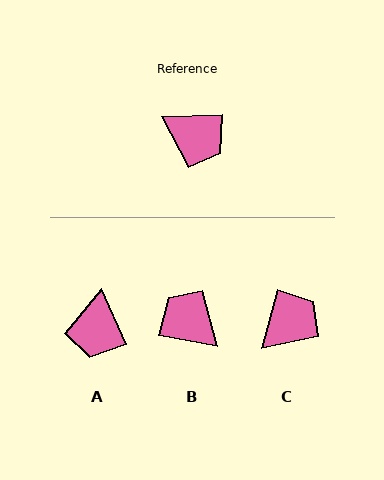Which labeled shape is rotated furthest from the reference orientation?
B, about 167 degrees away.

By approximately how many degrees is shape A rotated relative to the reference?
Approximately 67 degrees clockwise.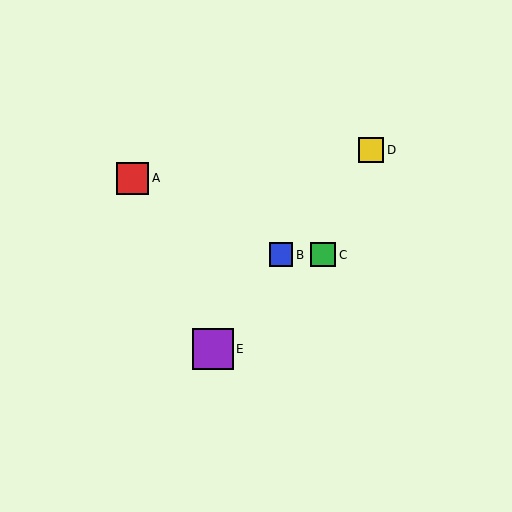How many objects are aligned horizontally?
2 objects (B, C) are aligned horizontally.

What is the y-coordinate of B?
Object B is at y≈255.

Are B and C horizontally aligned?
Yes, both are at y≈255.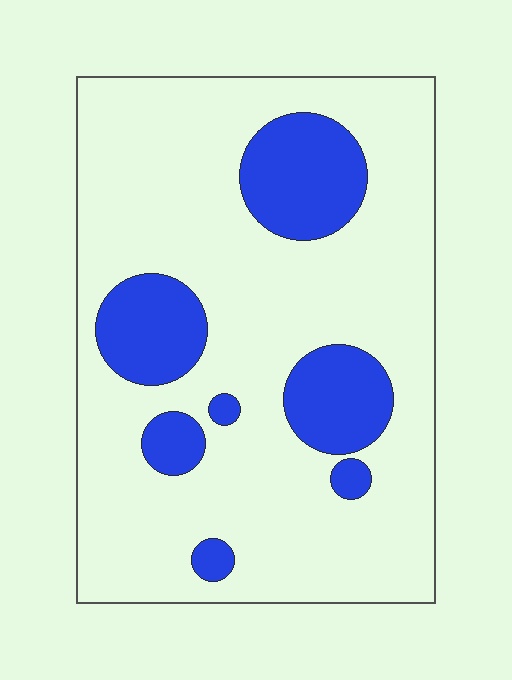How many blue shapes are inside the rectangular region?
7.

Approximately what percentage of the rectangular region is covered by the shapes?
Approximately 20%.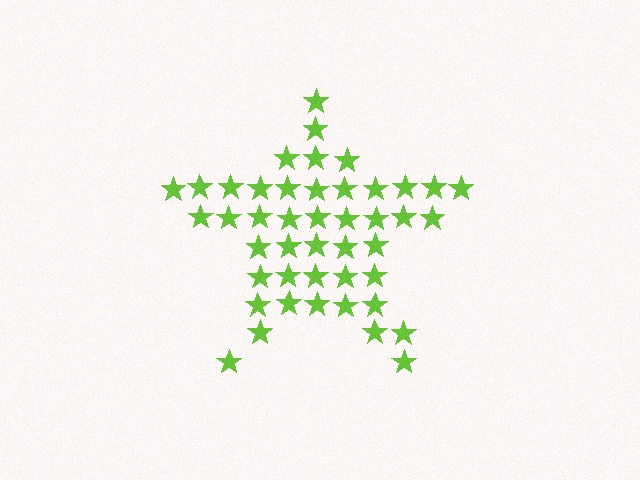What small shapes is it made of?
It is made of small stars.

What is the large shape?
The large shape is a star.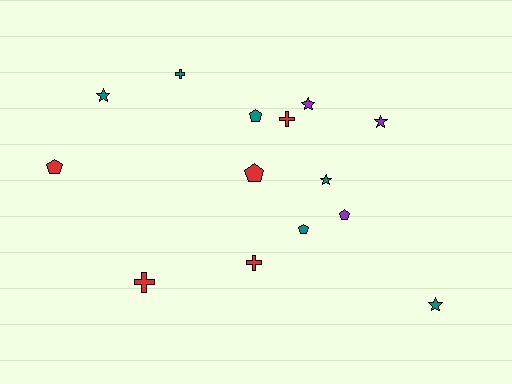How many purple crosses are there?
There are no purple crosses.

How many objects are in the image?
There are 14 objects.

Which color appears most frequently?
Teal, with 6 objects.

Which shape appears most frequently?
Pentagon, with 5 objects.